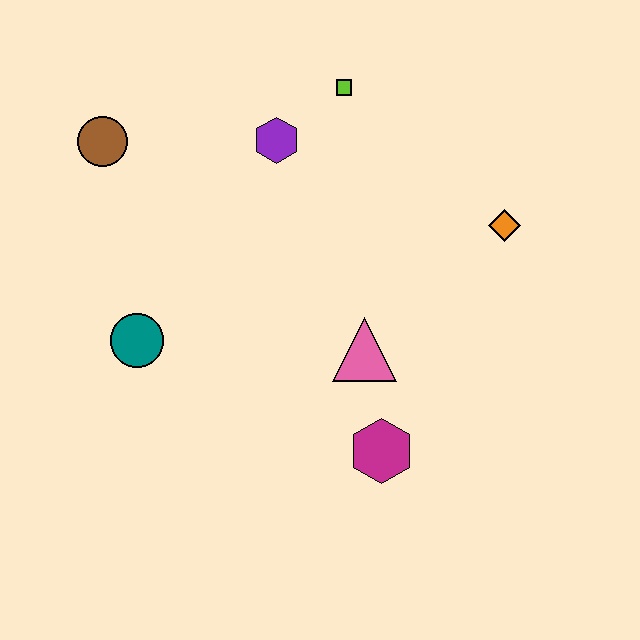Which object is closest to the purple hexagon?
The lime square is closest to the purple hexagon.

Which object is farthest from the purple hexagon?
The magenta hexagon is farthest from the purple hexagon.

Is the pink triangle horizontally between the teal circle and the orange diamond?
Yes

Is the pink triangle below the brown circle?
Yes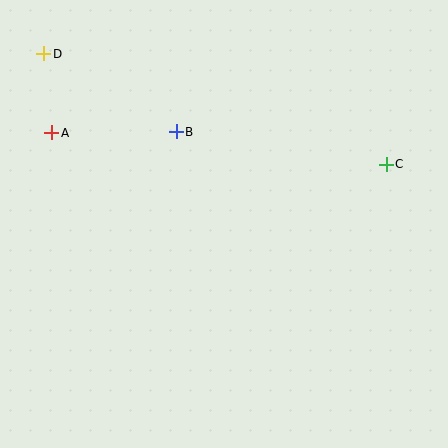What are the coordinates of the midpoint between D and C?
The midpoint between D and C is at (215, 109).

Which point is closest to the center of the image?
Point B at (176, 132) is closest to the center.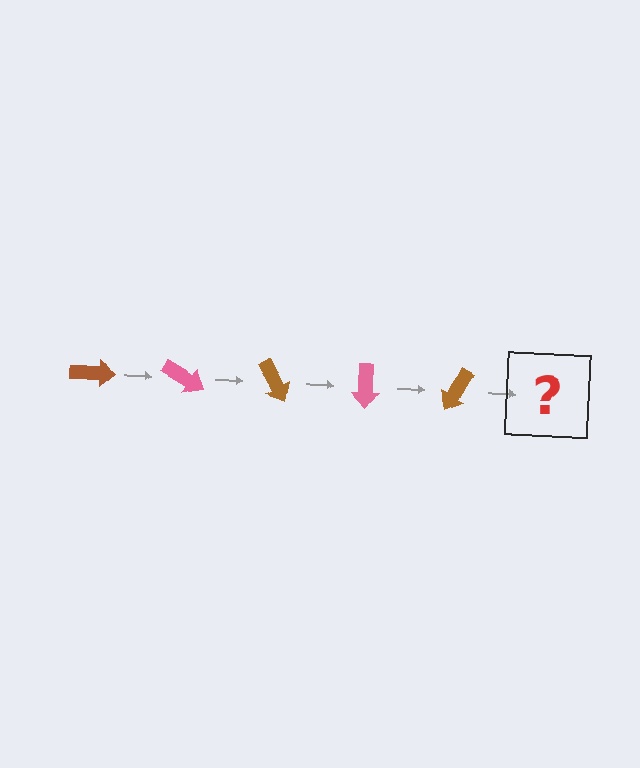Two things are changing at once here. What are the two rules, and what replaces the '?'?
The two rules are that it rotates 30 degrees each step and the color cycles through brown and pink. The '?' should be a pink arrow, rotated 150 degrees from the start.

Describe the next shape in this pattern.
It should be a pink arrow, rotated 150 degrees from the start.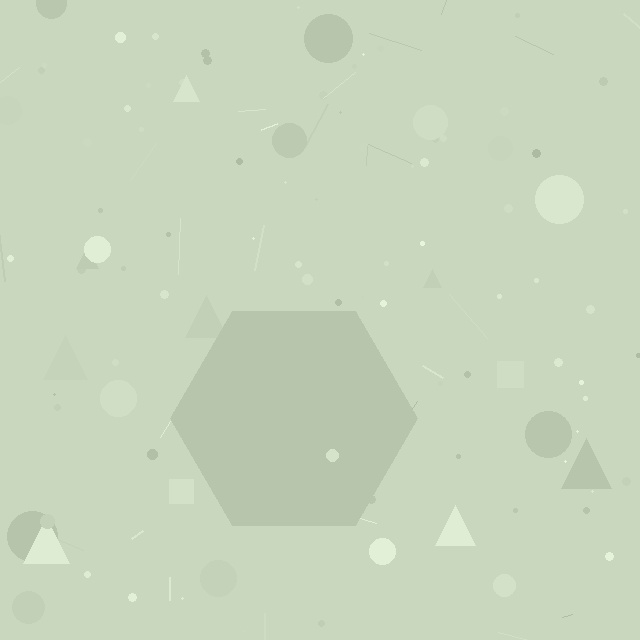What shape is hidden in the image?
A hexagon is hidden in the image.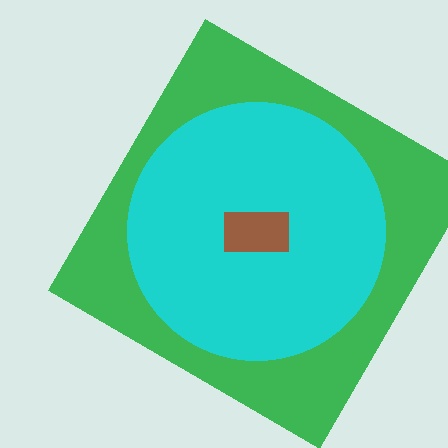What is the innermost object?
The brown rectangle.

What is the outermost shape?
The green diamond.